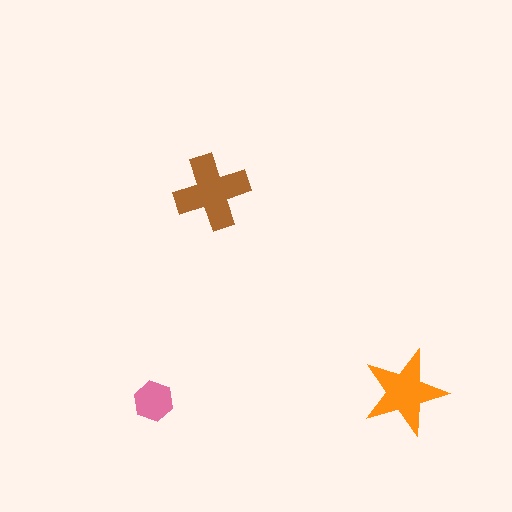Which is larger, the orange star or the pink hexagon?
The orange star.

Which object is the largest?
The brown cross.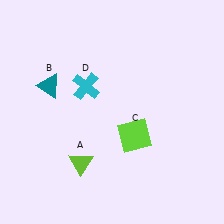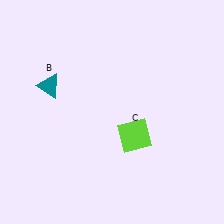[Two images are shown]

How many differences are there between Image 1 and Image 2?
There are 2 differences between the two images.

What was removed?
The lime triangle (A), the cyan cross (D) were removed in Image 2.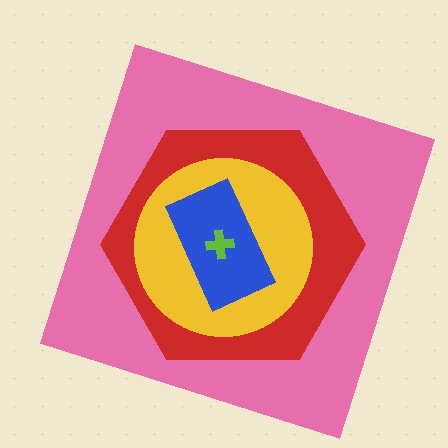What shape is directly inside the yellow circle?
The blue rectangle.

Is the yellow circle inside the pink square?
Yes.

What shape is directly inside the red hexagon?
The yellow circle.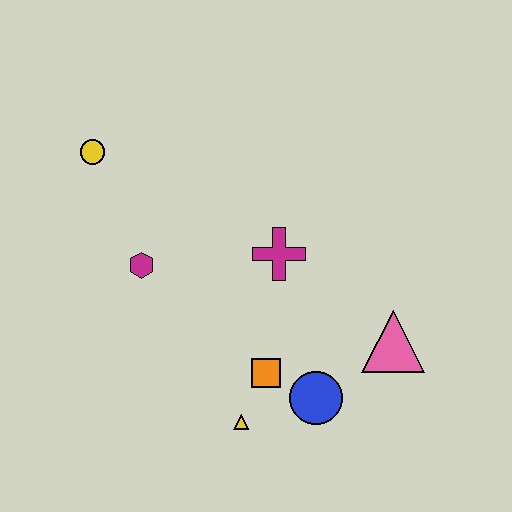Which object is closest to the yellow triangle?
The orange square is closest to the yellow triangle.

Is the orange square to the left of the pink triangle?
Yes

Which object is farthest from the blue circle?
The yellow circle is farthest from the blue circle.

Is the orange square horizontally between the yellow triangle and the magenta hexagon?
No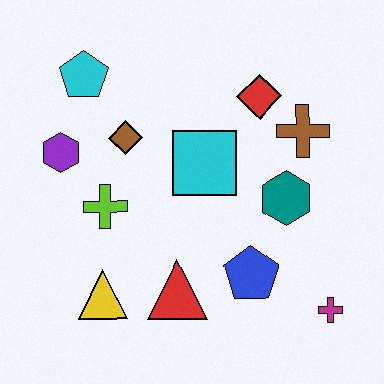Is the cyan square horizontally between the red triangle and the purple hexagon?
No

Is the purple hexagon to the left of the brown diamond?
Yes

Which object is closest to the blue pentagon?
The red triangle is closest to the blue pentagon.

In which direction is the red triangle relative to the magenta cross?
The red triangle is to the left of the magenta cross.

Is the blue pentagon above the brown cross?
No